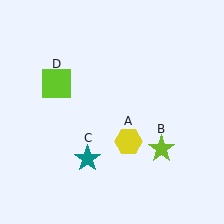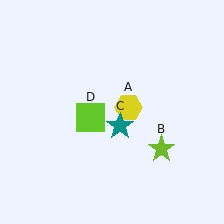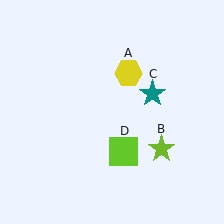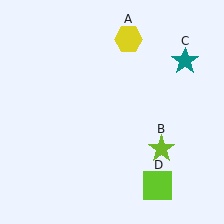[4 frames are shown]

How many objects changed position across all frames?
3 objects changed position: yellow hexagon (object A), teal star (object C), lime square (object D).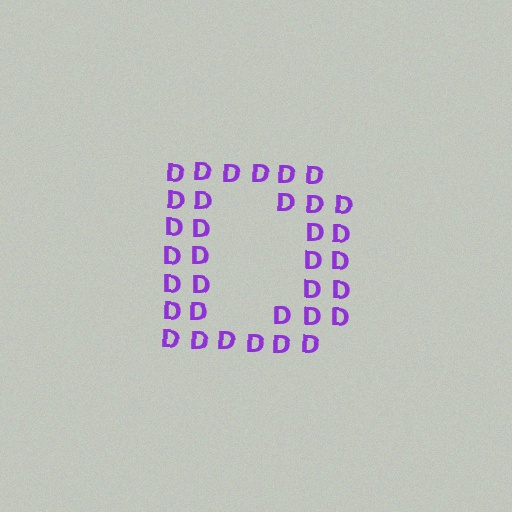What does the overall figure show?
The overall figure shows the letter D.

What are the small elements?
The small elements are letter D's.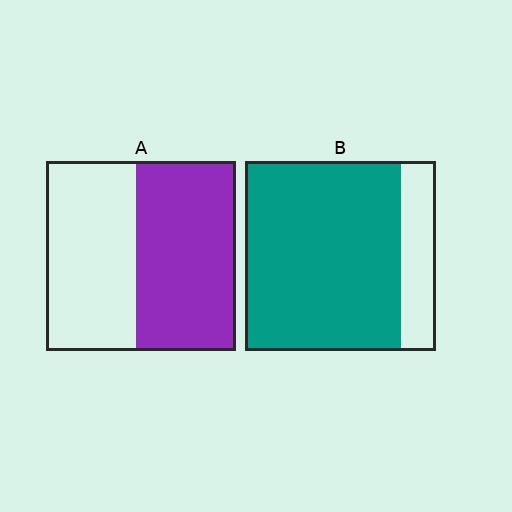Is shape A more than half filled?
Roughly half.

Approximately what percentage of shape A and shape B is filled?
A is approximately 55% and B is approximately 80%.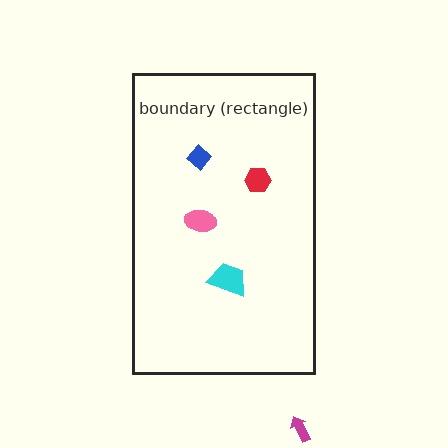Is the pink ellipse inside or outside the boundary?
Inside.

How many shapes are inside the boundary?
4 inside, 1 outside.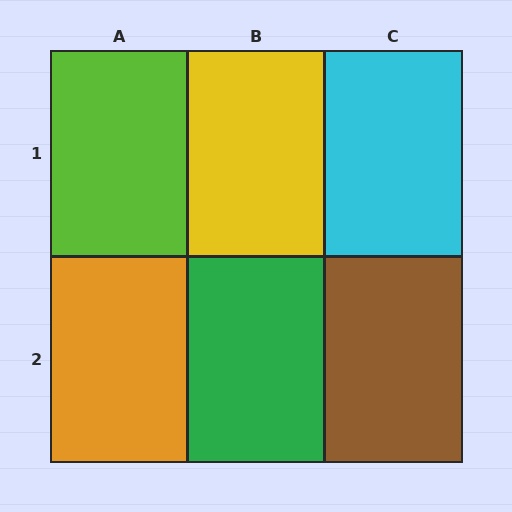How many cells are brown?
1 cell is brown.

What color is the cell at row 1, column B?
Yellow.